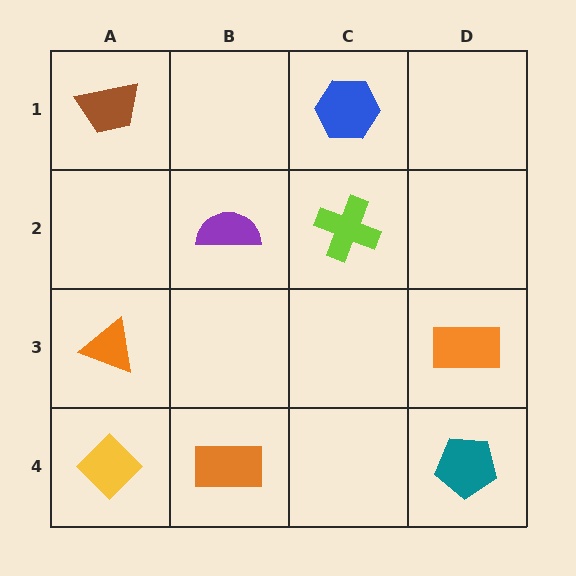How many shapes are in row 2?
2 shapes.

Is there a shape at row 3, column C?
No, that cell is empty.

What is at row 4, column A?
A yellow diamond.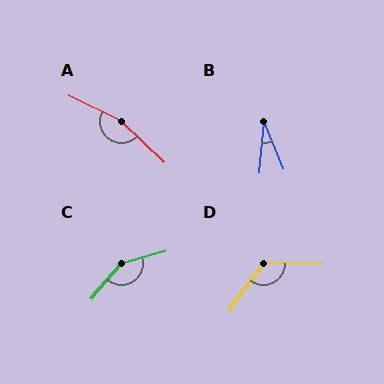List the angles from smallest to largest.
B (27°), D (127°), C (146°), A (163°).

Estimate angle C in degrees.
Approximately 146 degrees.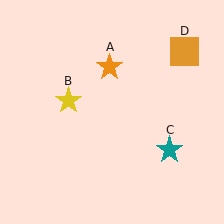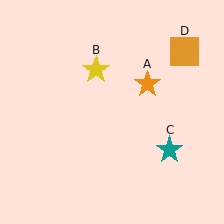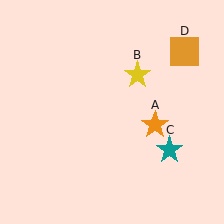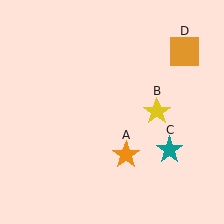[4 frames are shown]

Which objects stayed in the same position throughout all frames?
Teal star (object C) and orange square (object D) remained stationary.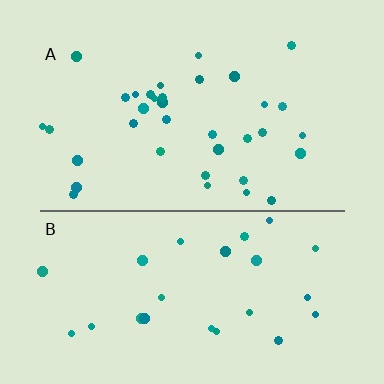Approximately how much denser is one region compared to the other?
Approximately 1.4× — region A over region B.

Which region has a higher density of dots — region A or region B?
A (the top).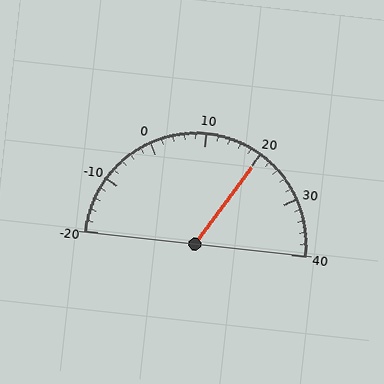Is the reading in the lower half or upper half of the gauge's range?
The reading is in the upper half of the range (-20 to 40).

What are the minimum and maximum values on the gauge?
The gauge ranges from -20 to 40.